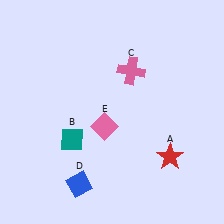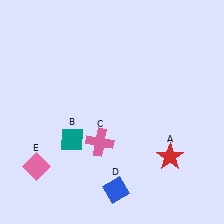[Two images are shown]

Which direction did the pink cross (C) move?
The pink cross (C) moved down.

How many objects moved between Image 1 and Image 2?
3 objects moved between the two images.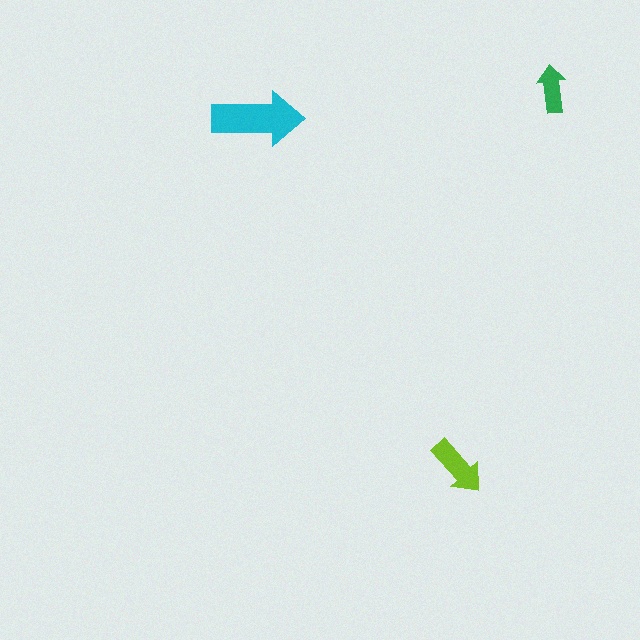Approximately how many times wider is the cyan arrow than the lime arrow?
About 1.5 times wider.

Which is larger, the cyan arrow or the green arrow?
The cyan one.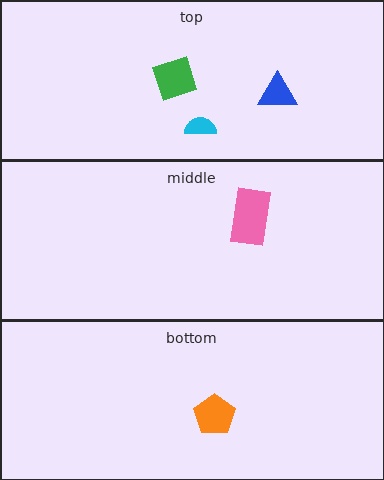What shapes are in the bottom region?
The orange pentagon.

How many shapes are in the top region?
3.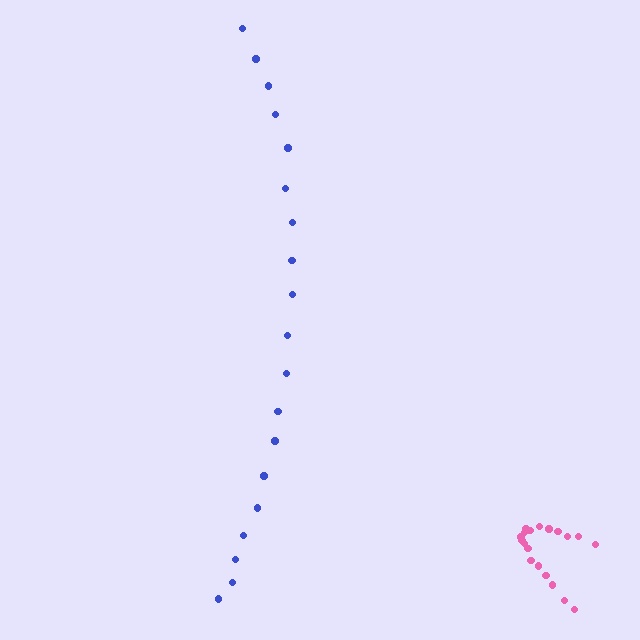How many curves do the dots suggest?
There are 2 distinct paths.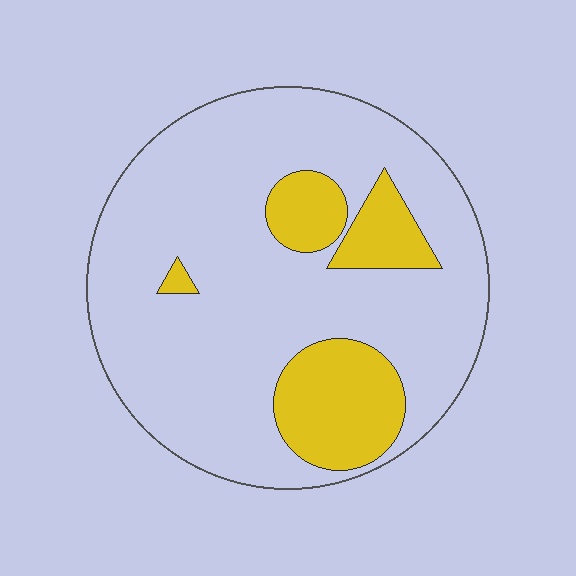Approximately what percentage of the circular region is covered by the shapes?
Approximately 20%.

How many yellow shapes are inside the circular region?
4.